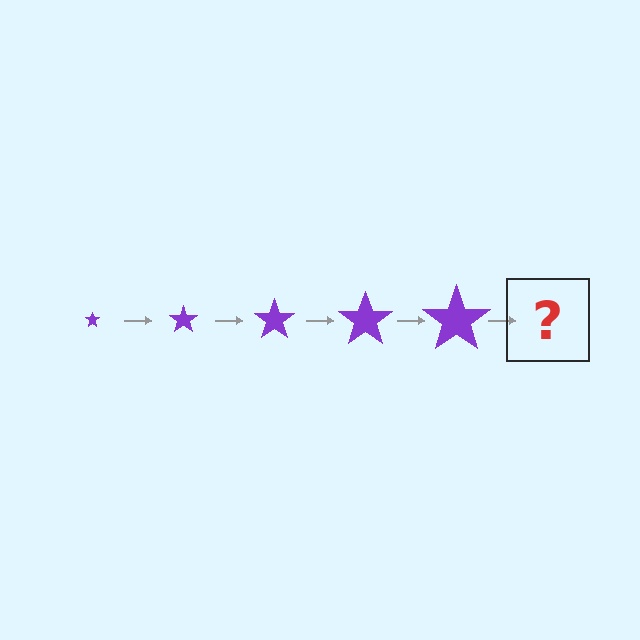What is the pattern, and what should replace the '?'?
The pattern is that the star gets progressively larger each step. The '?' should be a purple star, larger than the previous one.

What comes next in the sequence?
The next element should be a purple star, larger than the previous one.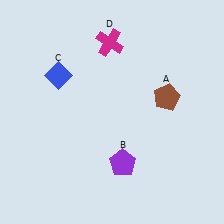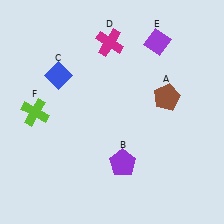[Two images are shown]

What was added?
A purple diamond (E), a lime cross (F) were added in Image 2.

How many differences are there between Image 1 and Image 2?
There are 2 differences between the two images.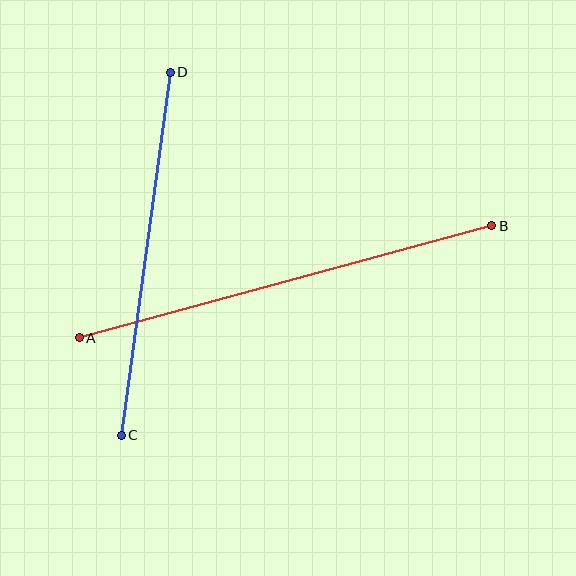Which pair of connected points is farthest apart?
Points A and B are farthest apart.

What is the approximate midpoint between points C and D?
The midpoint is at approximately (146, 254) pixels.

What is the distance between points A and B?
The distance is approximately 427 pixels.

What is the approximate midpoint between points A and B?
The midpoint is at approximately (286, 282) pixels.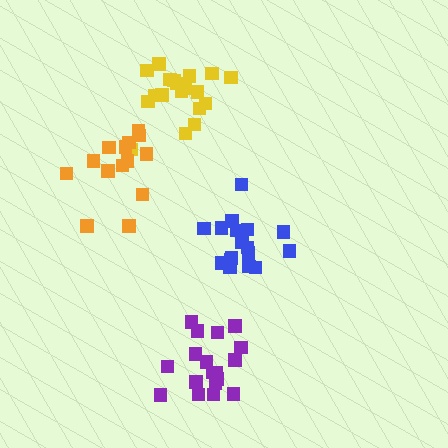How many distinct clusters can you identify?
There are 4 distinct clusters.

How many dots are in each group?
Group 1: 19 dots, Group 2: 14 dots, Group 3: 18 dots, Group 4: 18 dots (69 total).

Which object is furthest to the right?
The blue cluster is rightmost.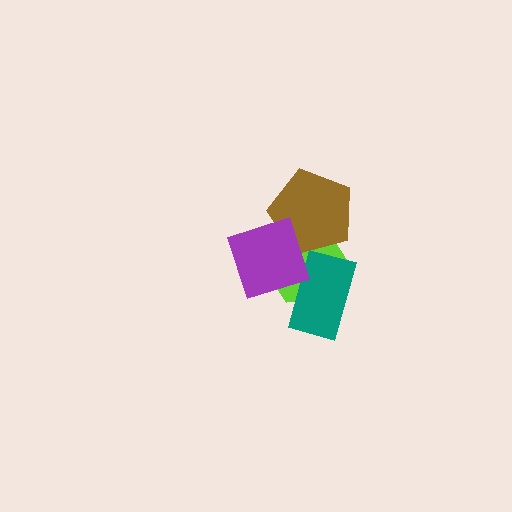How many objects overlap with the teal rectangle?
2 objects overlap with the teal rectangle.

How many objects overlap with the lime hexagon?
3 objects overlap with the lime hexagon.